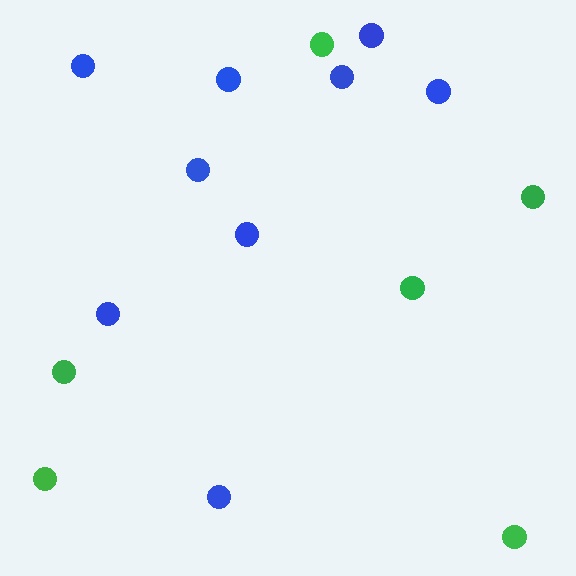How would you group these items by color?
There are 2 groups: one group of green circles (6) and one group of blue circles (9).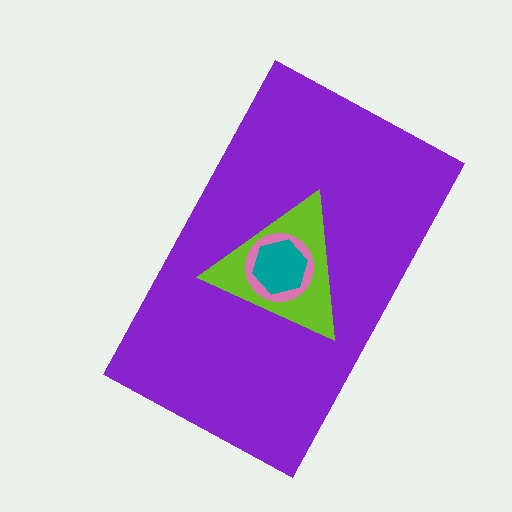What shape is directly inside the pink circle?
The teal hexagon.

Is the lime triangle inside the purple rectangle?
Yes.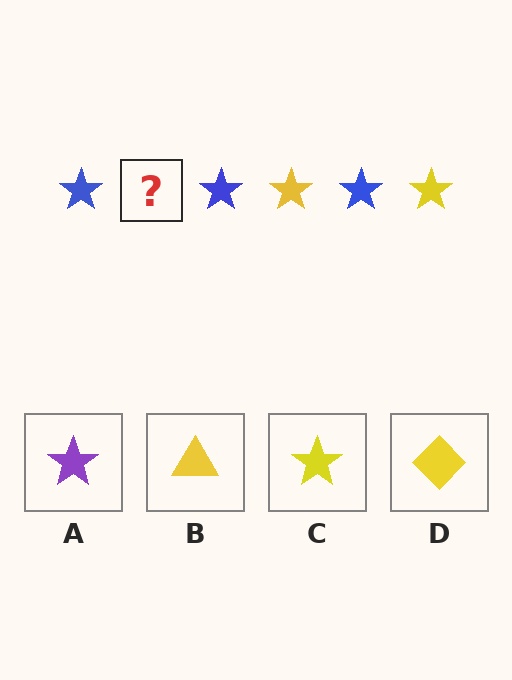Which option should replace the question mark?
Option C.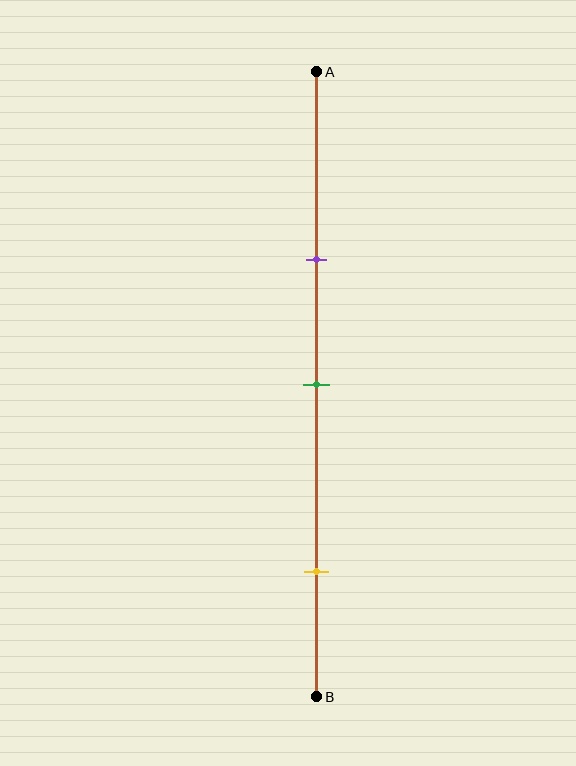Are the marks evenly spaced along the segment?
No, the marks are not evenly spaced.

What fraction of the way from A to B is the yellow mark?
The yellow mark is approximately 80% (0.8) of the way from A to B.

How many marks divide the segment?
There are 3 marks dividing the segment.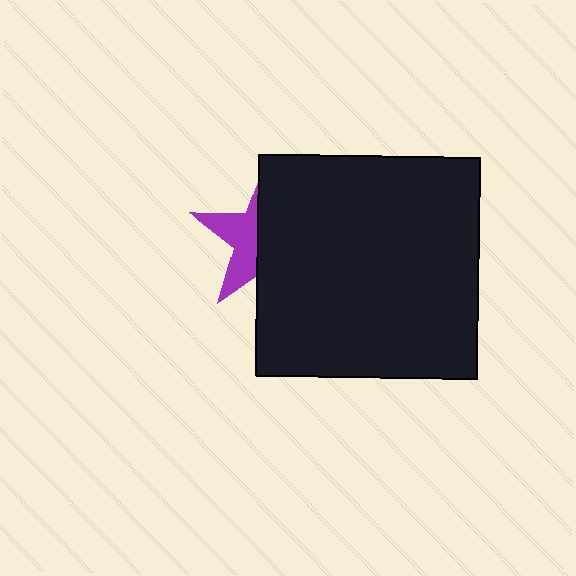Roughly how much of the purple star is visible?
A small part of it is visible (roughly 38%).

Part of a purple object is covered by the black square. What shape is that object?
It is a star.